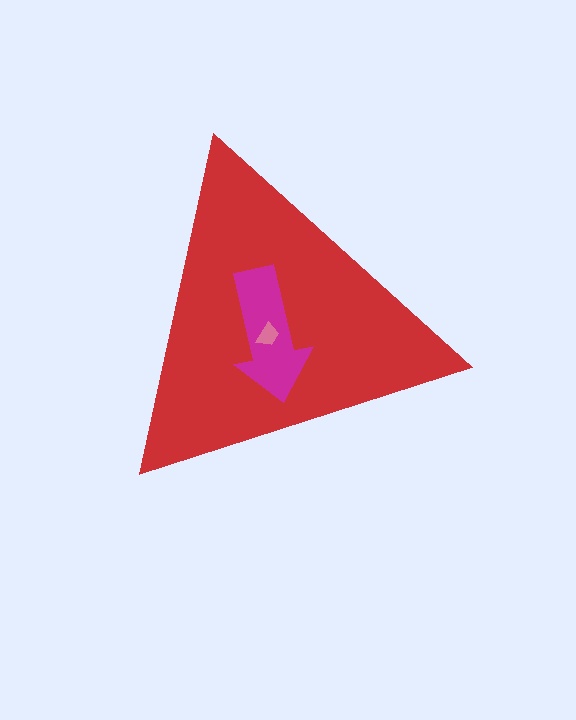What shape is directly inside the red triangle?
The magenta arrow.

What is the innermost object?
The pink trapezoid.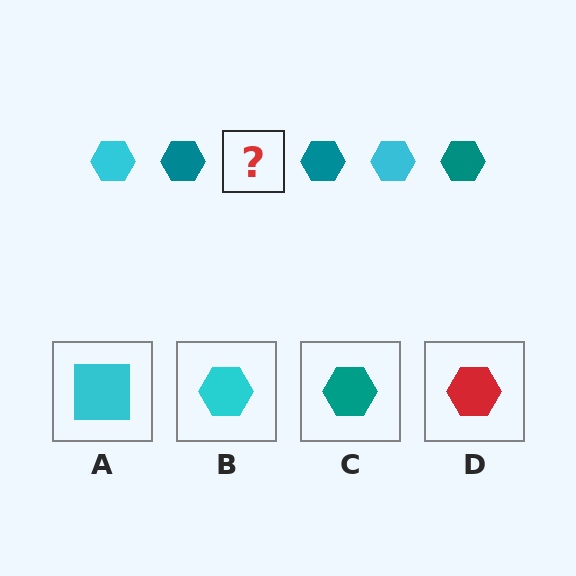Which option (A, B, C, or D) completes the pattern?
B.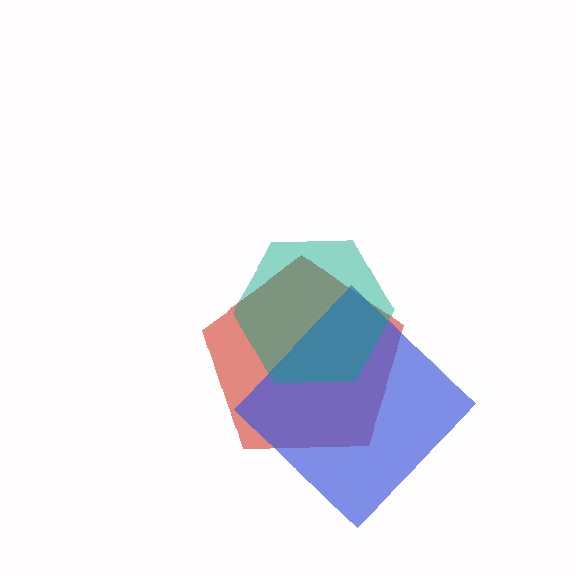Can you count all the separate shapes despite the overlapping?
Yes, there are 3 separate shapes.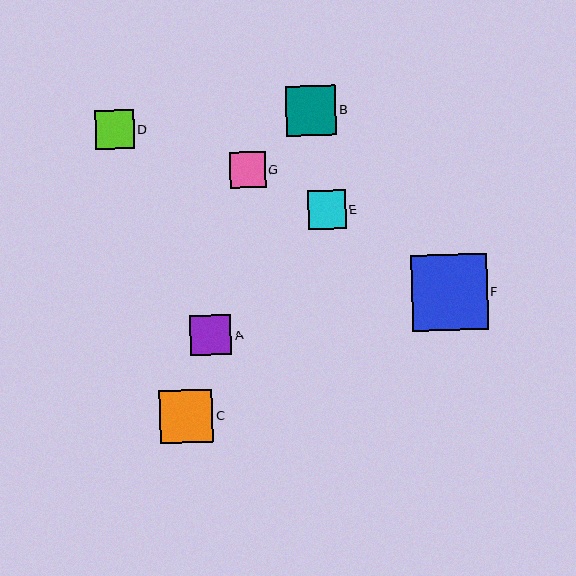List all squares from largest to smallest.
From largest to smallest: F, C, B, A, D, E, G.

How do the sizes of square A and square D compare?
Square A and square D are approximately the same size.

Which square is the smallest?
Square G is the smallest with a size of approximately 35 pixels.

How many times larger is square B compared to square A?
Square B is approximately 1.2 times the size of square A.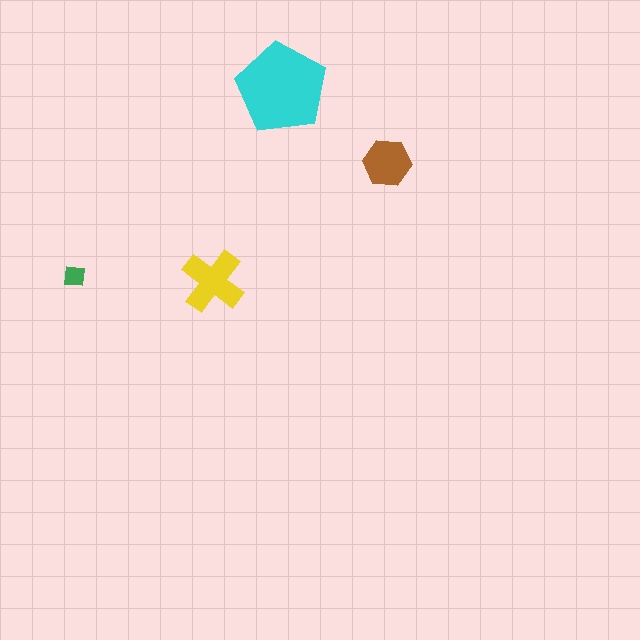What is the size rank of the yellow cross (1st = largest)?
2nd.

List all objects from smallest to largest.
The green square, the brown hexagon, the yellow cross, the cyan pentagon.